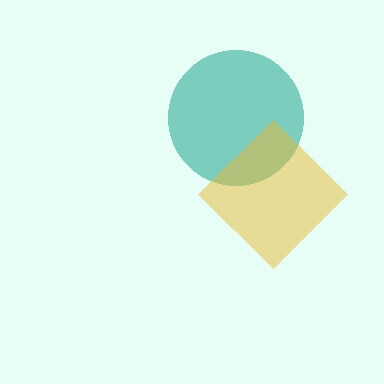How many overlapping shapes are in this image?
There are 2 overlapping shapes in the image.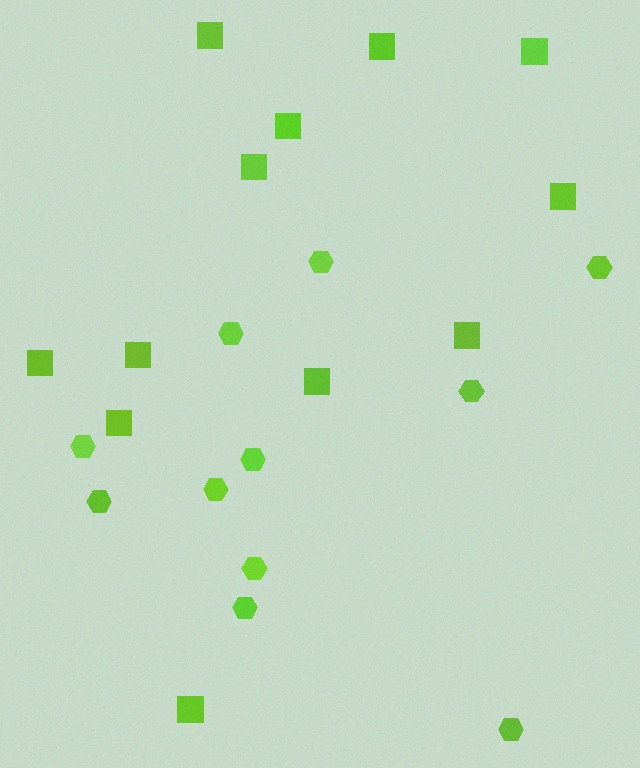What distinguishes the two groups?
There are 2 groups: one group of hexagons (11) and one group of squares (12).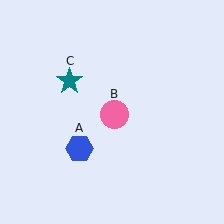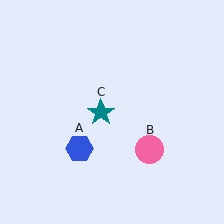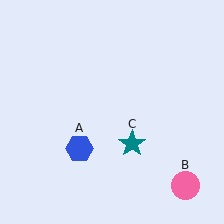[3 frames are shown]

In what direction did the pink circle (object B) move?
The pink circle (object B) moved down and to the right.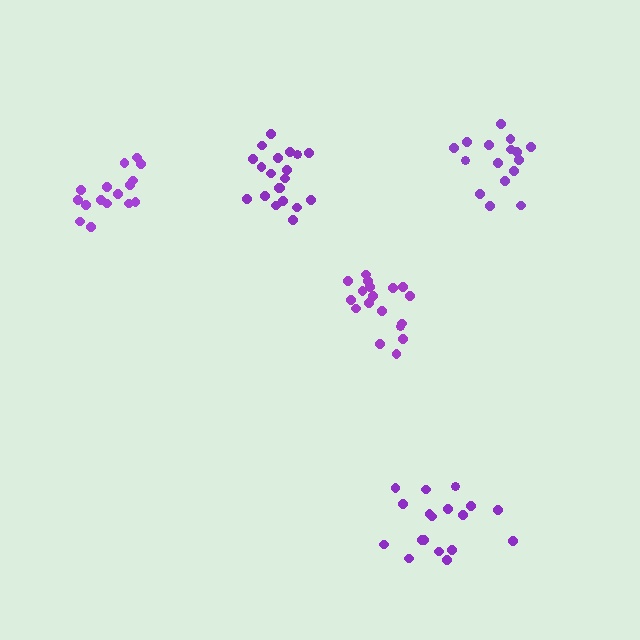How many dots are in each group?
Group 1: 18 dots, Group 2: 18 dots, Group 3: 20 dots, Group 4: 16 dots, Group 5: 16 dots (88 total).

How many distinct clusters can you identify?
There are 5 distinct clusters.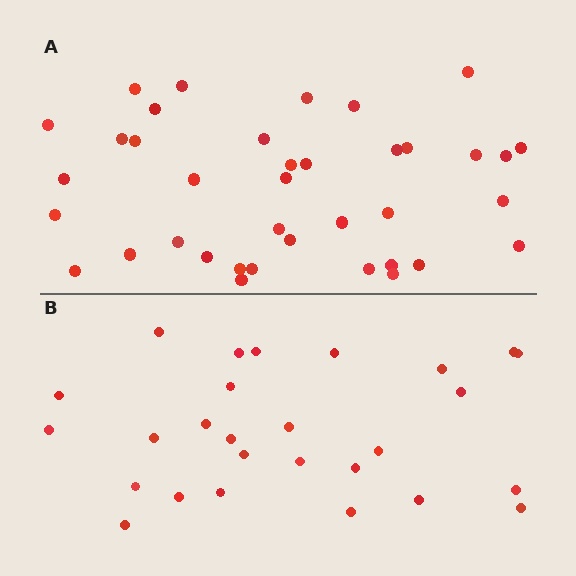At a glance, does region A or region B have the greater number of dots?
Region A (the top region) has more dots.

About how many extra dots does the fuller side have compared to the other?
Region A has roughly 12 or so more dots than region B.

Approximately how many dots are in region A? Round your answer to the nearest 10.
About 40 dots. (The exact count is 38, which rounds to 40.)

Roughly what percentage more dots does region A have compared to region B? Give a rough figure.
About 40% more.